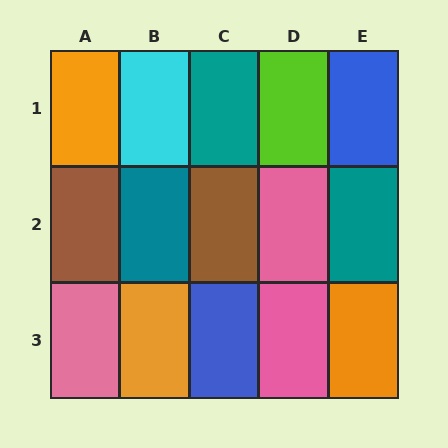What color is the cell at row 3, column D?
Pink.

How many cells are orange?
3 cells are orange.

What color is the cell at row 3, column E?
Orange.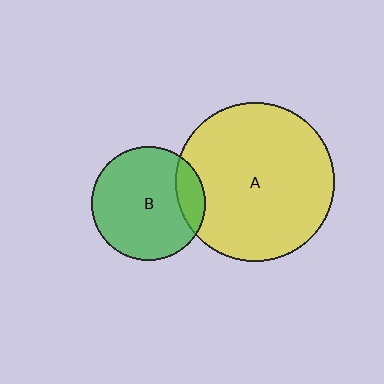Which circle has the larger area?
Circle A (yellow).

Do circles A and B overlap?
Yes.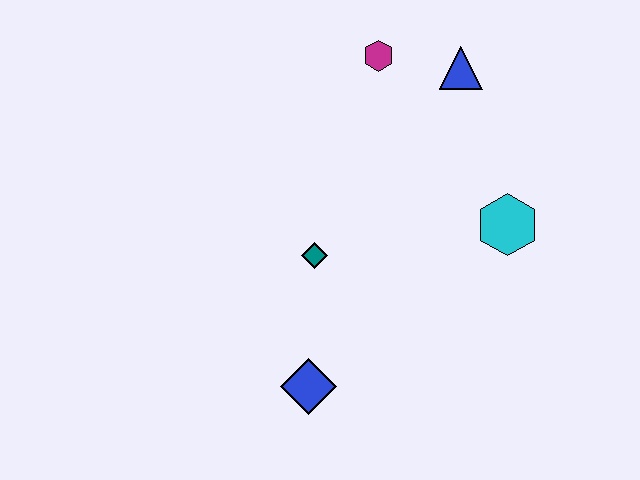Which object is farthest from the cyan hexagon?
The blue diamond is farthest from the cyan hexagon.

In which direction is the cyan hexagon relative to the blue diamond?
The cyan hexagon is to the right of the blue diamond.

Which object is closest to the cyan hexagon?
The blue triangle is closest to the cyan hexagon.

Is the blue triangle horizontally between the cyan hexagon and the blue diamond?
Yes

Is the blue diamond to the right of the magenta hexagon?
No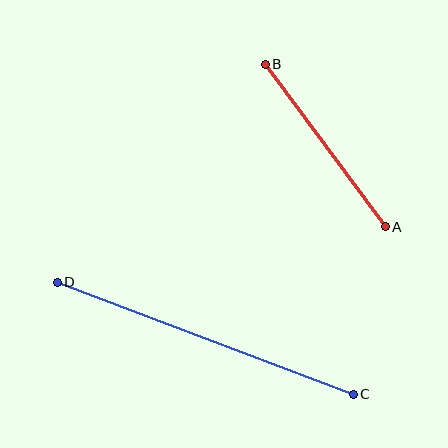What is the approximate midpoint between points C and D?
The midpoint is at approximately (205, 338) pixels.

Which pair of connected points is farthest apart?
Points C and D are farthest apart.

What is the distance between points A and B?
The distance is approximately 202 pixels.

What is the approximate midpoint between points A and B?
The midpoint is at approximately (325, 145) pixels.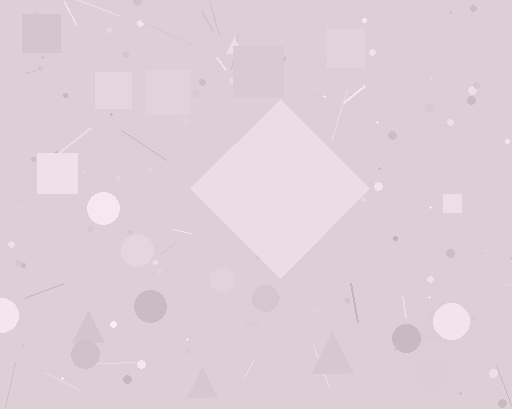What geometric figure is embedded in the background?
A diamond is embedded in the background.